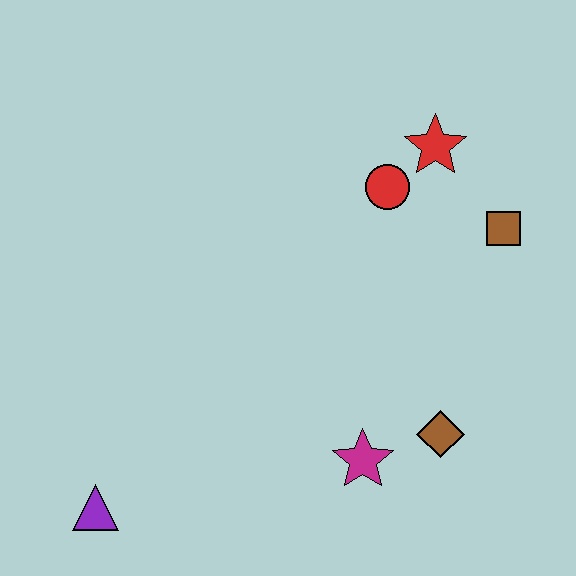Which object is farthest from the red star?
The purple triangle is farthest from the red star.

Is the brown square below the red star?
Yes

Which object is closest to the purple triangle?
The magenta star is closest to the purple triangle.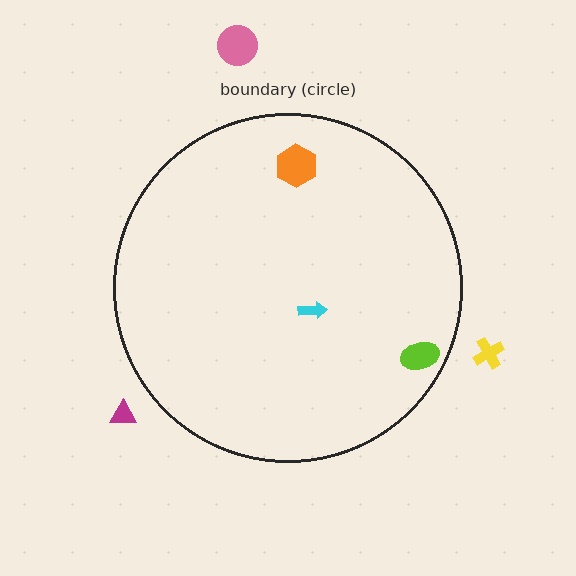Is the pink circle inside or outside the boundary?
Outside.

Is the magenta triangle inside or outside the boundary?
Outside.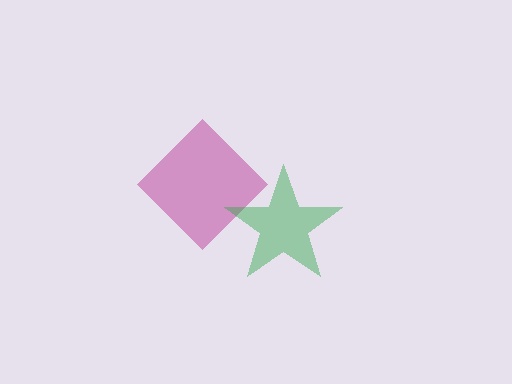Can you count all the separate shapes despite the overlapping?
Yes, there are 2 separate shapes.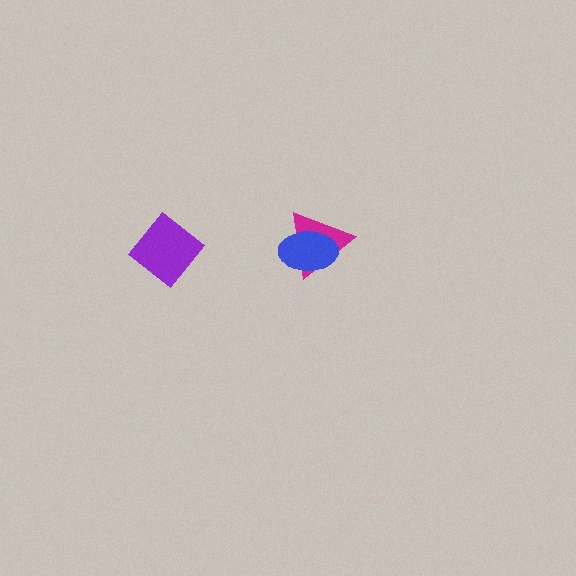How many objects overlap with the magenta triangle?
1 object overlaps with the magenta triangle.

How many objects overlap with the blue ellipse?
1 object overlaps with the blue ellipse.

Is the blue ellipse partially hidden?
No, no other shape covers it.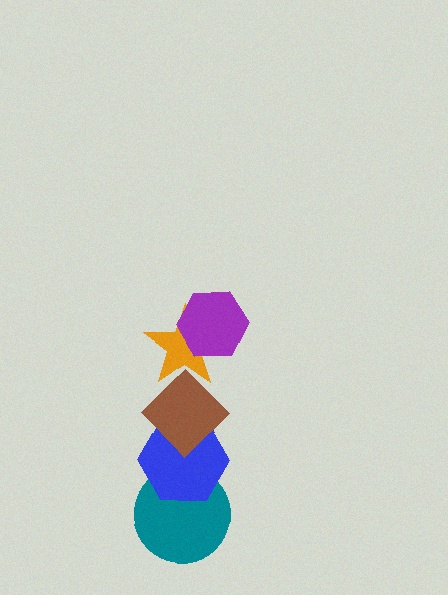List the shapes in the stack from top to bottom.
From top to bottom: the purple hexagon, the orange star, the brown diamond, the blue hexagon, the teal circle.